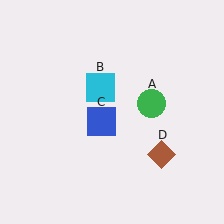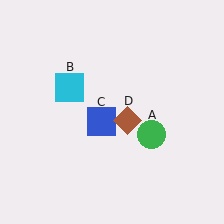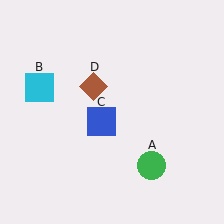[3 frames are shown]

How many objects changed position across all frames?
3 objects changed position: green circle (object A), cyan square (object B), brown diamond (object D).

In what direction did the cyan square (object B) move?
The cyan square (object B) moved left.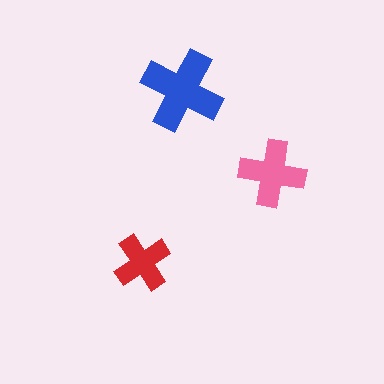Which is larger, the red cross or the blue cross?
The blue one.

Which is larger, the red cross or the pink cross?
The pink one.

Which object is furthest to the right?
The pink cross is rightmost.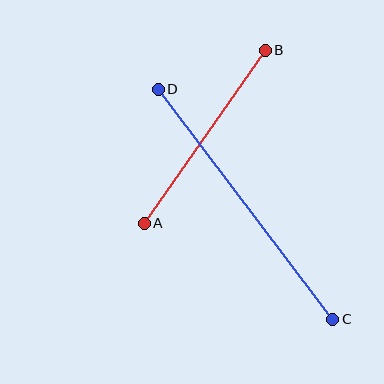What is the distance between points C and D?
The distance is approximately 289 pixels.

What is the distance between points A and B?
The distance is approximately 211 pixels.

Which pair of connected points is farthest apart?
Points C and D are farthest apart.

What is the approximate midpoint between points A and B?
The midpoint is at approximately (205, 137) pixels.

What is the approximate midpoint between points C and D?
The midpoint is at approximately (245, 204) pixels.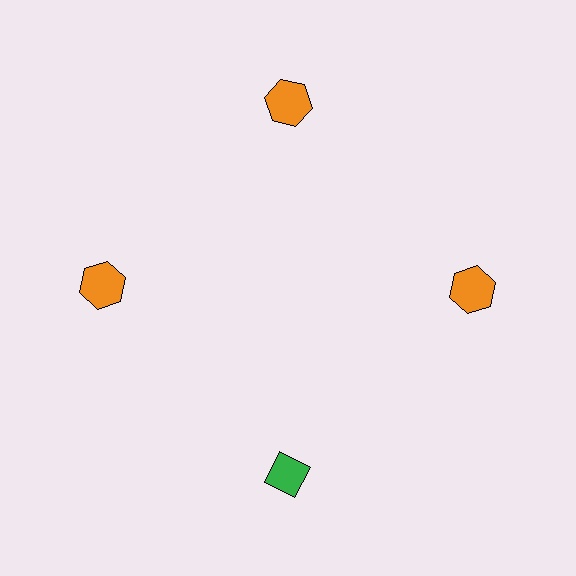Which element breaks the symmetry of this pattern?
The green diamond at roughly the 6 o'clock position breaks the symmetry. All other shapes are orange hexagons.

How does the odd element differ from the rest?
It differs in both color (green instead of orange) and shape (diamond instead of hexagon).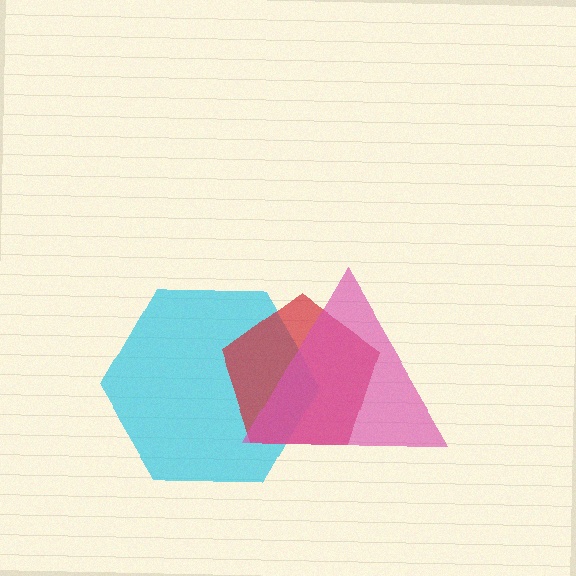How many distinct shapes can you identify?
There are 3 distinct shapes: a cyan hexagon, a red pentagon, a pink triangle.